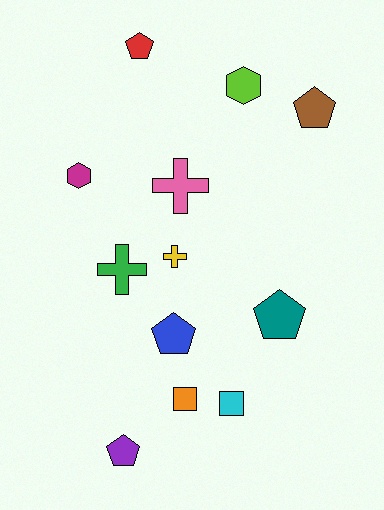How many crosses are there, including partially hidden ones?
There are 3 crosses.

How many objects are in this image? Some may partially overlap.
There are 12 objects.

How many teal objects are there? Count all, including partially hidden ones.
There is 1 teal object.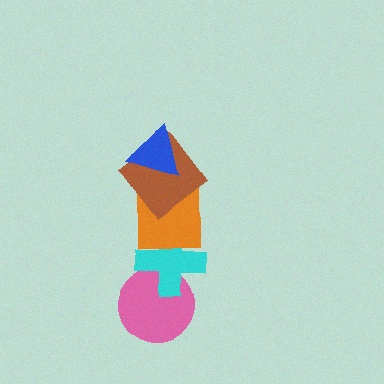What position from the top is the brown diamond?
The brown diamond is 2nd from the top.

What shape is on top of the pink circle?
The cyan cross is on top of the pink circle.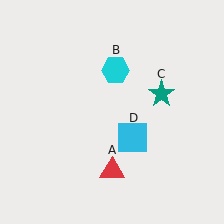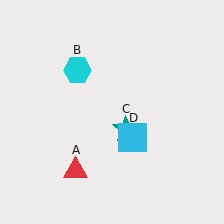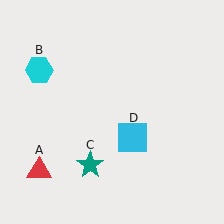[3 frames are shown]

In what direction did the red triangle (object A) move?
The red triangle (object A) moved left.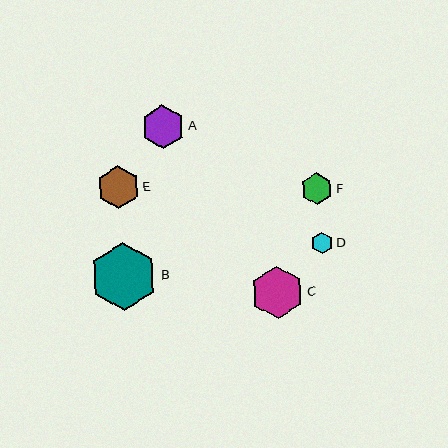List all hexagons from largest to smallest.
From largest to smallest: B, C, A, E, F, D.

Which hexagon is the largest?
Hexagon B is the largest with a size of approximately 68 pixels.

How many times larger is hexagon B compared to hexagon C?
Hexagon B is approximately 1.3 times the size of hexagon C.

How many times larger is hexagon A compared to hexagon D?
Hexagon A is approximately 2.0 times the size of hexagon D.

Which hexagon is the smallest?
Hexagon D is the smallest with a size of approximately 22 pixels.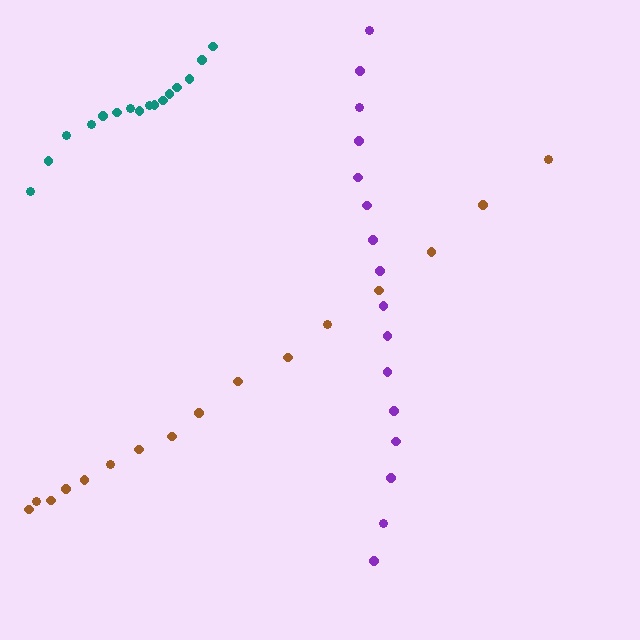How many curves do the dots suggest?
There are 3 distinct paths.